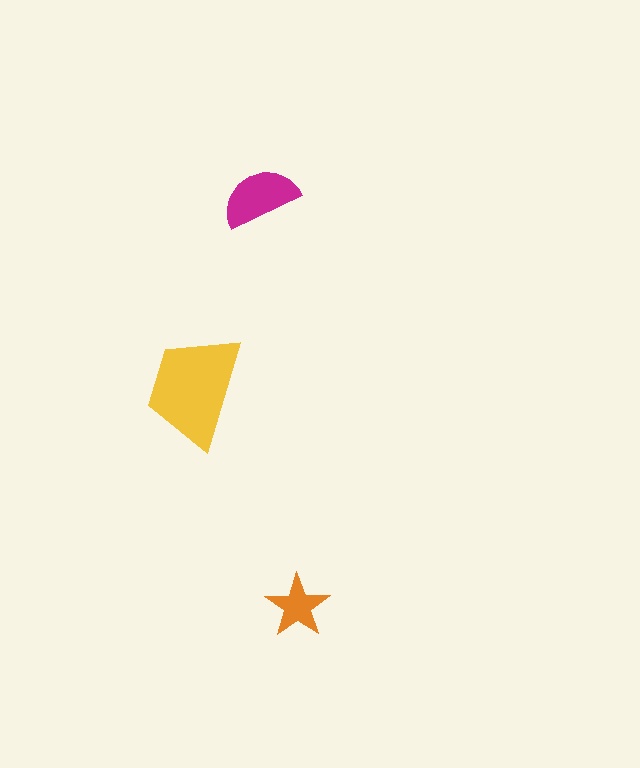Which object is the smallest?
The orange star.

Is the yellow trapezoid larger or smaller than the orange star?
Larger.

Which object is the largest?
The yellow trapezoid.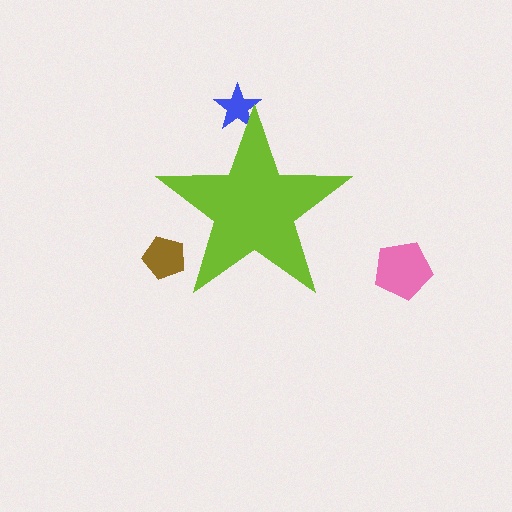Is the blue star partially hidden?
Yes, the blue star is partially hidden behind the lime star.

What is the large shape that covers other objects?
A lime star.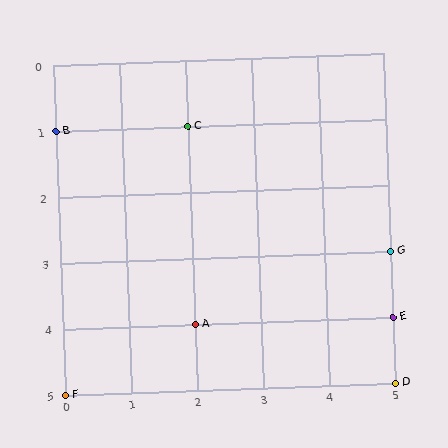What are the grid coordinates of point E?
Point E is at grid coordinates (5, 4).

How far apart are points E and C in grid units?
Points E and C are 3 columns and 3 rows apart (about 4.2 grid units diagonally).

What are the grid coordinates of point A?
Point A is at grid coordinates (2, 4).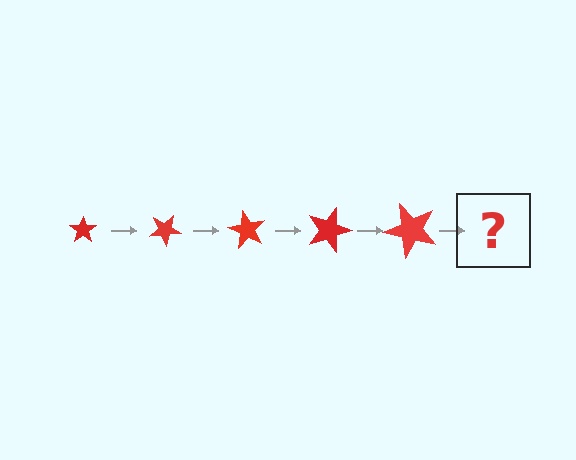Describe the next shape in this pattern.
It should be a star, larger than the previous one and rotated 150 degrees from the start.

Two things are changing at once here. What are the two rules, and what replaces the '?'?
The two rules are that the star grows larger each step and it rotates 30 degrees each step. The '?' should be a star, larger than the previous one and rotated 150 degrees from the start.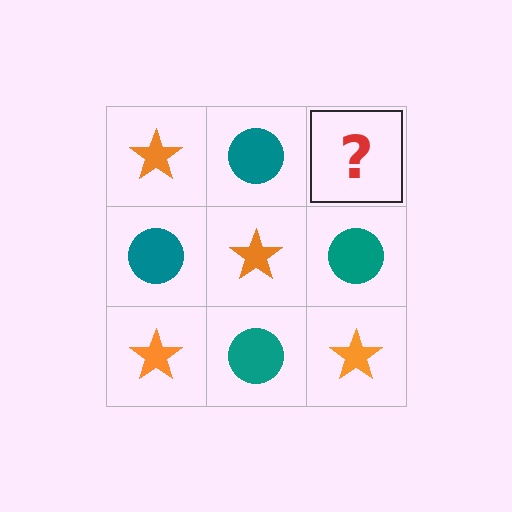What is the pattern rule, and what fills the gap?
The rule is that it alternates orange star and teal circle in a checkerboard pattern. The gap should be filled with an orange star.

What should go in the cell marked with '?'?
The missing cell should contain an orange star.